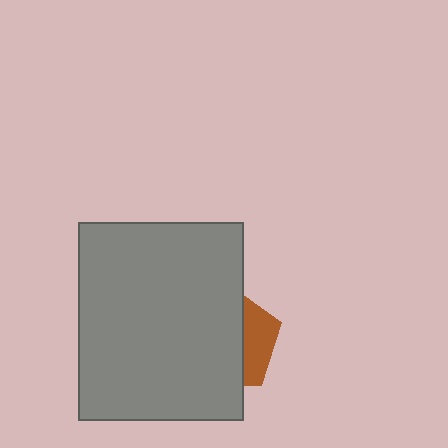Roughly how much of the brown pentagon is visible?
A small part of it is visible (roughly 31%).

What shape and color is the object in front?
The object in front is a gray rectangle.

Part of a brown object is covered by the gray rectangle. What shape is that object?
It is a pentagon.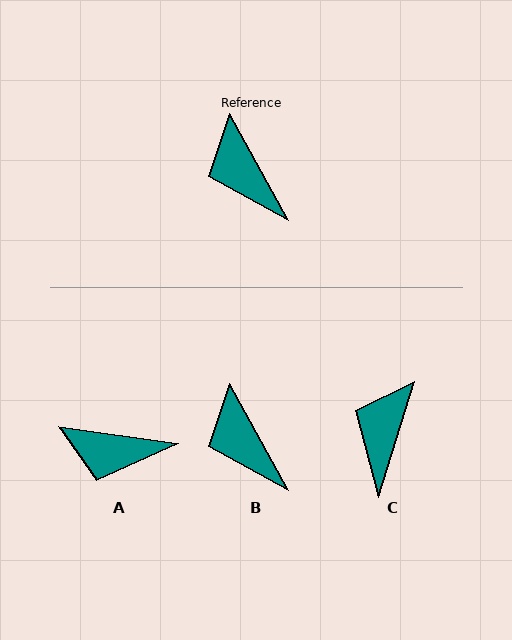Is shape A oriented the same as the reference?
No, it is off by about 53 degrees.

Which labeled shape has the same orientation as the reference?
B.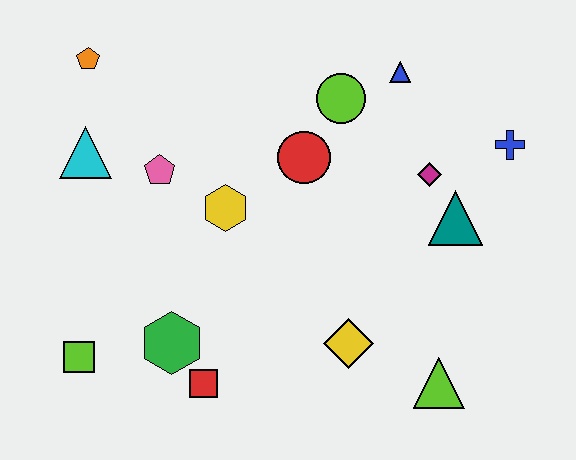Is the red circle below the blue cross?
Yes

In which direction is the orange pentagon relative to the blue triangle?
The orange pentagon is to the left of the blue triangle.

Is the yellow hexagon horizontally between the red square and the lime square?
No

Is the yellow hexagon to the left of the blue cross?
Yes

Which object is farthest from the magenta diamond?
The lime square is farthest from the magenta diamond.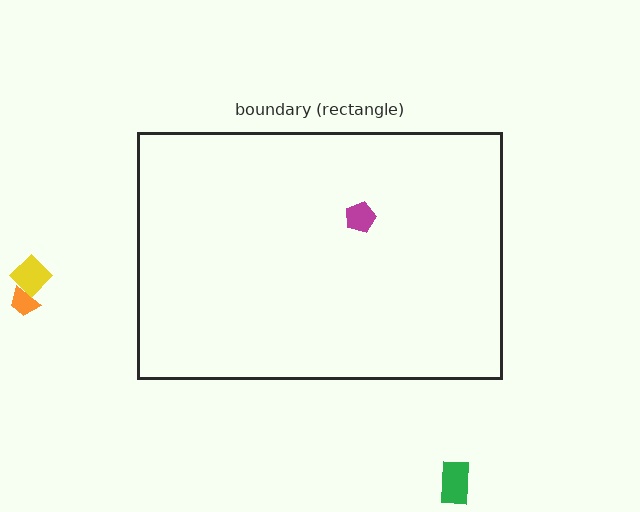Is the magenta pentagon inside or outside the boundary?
Inside.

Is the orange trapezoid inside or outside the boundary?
Outside.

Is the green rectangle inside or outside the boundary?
Outside.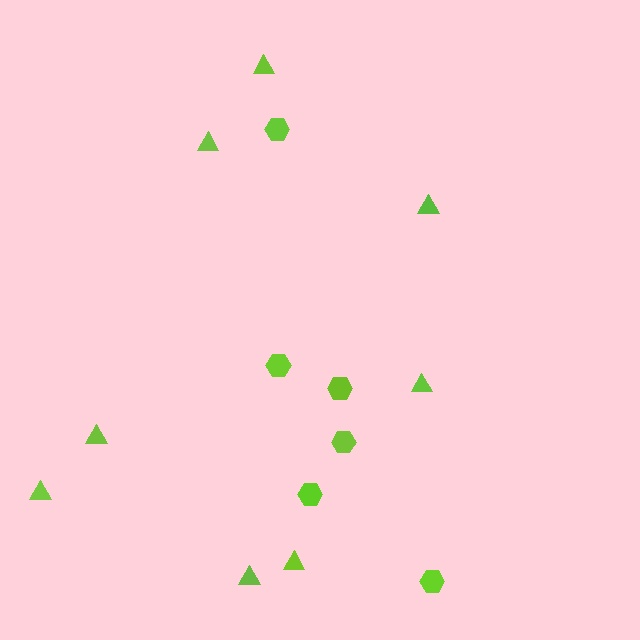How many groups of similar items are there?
There are 2 groups: one group of hexagons (6) and one group of triangles (8).